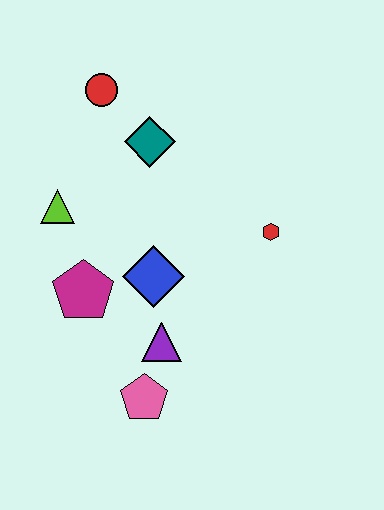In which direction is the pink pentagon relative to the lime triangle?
The pink pentagon is below the lime triangle.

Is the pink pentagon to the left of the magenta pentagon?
No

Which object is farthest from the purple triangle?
The red circle is farthest from the purple triangle.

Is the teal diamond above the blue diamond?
Yes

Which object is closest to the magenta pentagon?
The blue diamond is closest to the magenta pentagon.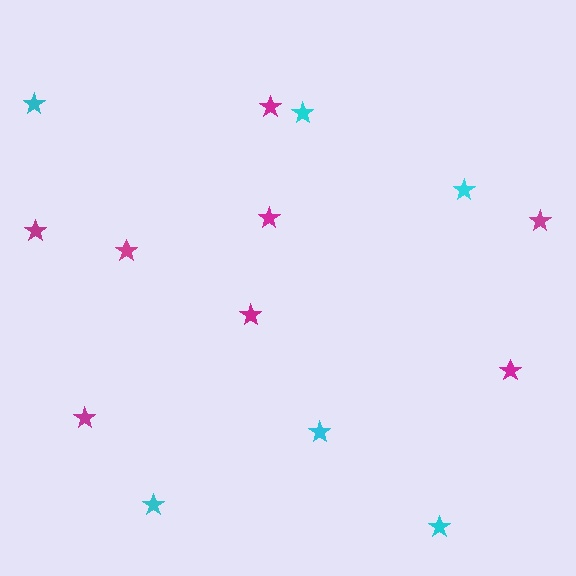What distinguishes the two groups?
There are 2 groups: one group of cyan stars (6) and one group of magenta stars (8).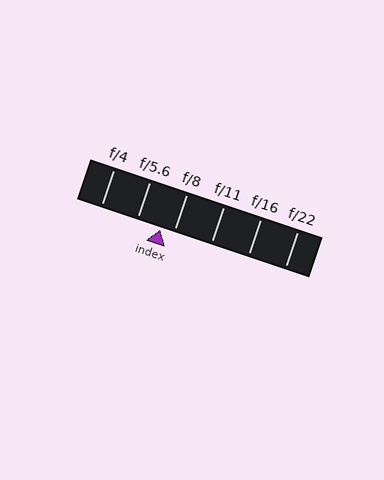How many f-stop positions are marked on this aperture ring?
There are 6 f-stop positions marked.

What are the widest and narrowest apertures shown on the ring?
The widest aperture shown is f/4 and the narrowest is f/22.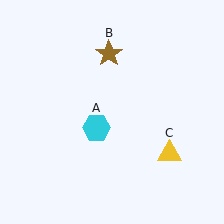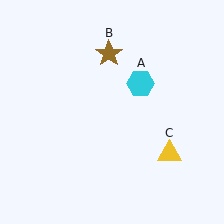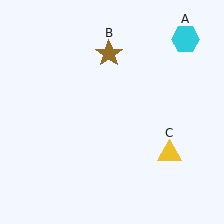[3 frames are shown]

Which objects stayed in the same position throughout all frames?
Brown star (object B) and yellow triangle (object C) remained stationary.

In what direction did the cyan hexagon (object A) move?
The cyan hexagon (object A) moved up and to the right.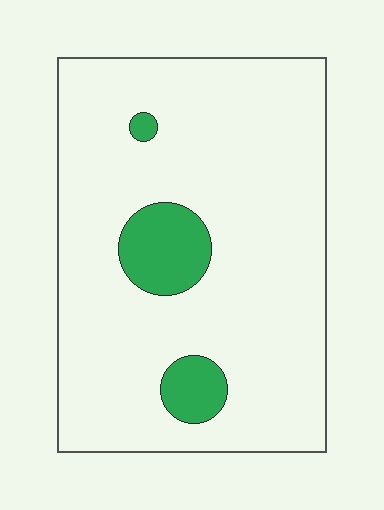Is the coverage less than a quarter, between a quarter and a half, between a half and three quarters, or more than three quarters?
Less than a quarter.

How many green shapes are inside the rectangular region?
3.